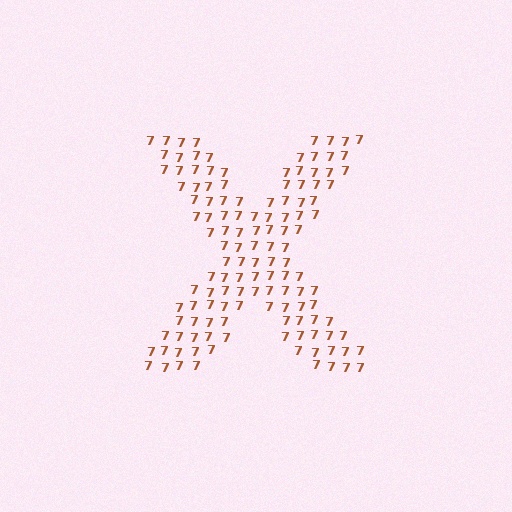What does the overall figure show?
The overall figure shows the letter X.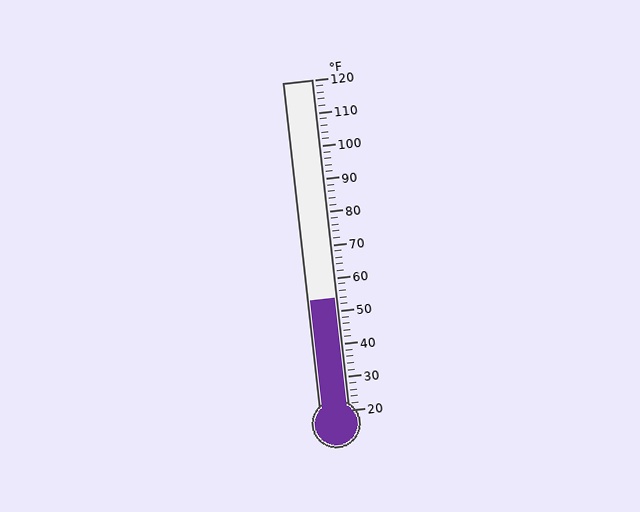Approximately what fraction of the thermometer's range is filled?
The thermometer is filled to approximately 35% of its range.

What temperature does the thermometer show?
The thermometer shows approximately 54°F.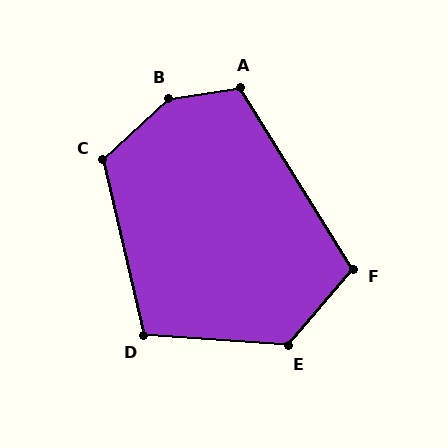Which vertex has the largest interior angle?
B, at approximately 146 degrees.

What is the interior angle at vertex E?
Approximately 127 degrees (obtuse).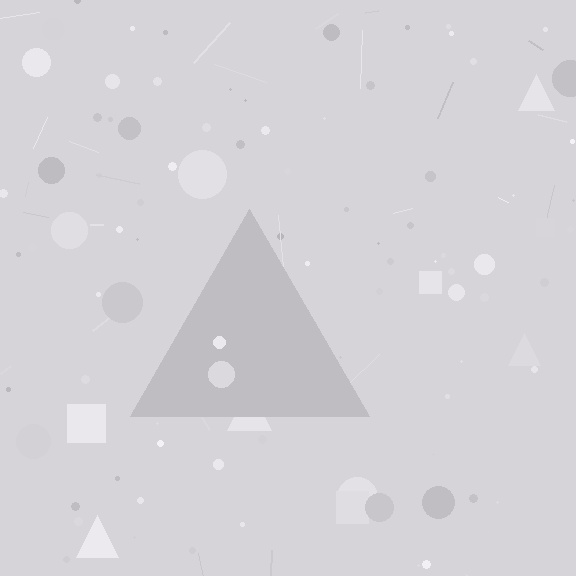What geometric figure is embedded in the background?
A triangle is embedded in the background.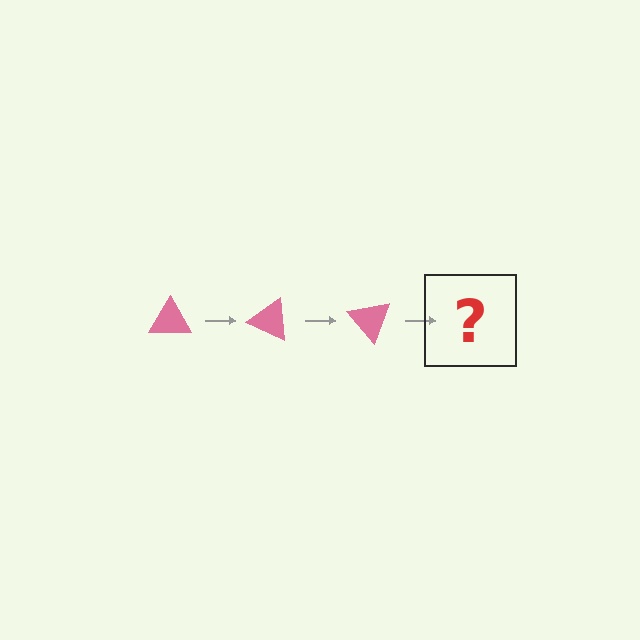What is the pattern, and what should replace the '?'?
The pattern is that the triangle rotates 25 degrees each step. The '?' should be a pink triangle rotated 75 degrees.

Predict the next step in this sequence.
The next step is a pink triangle rotated 75 degrees.